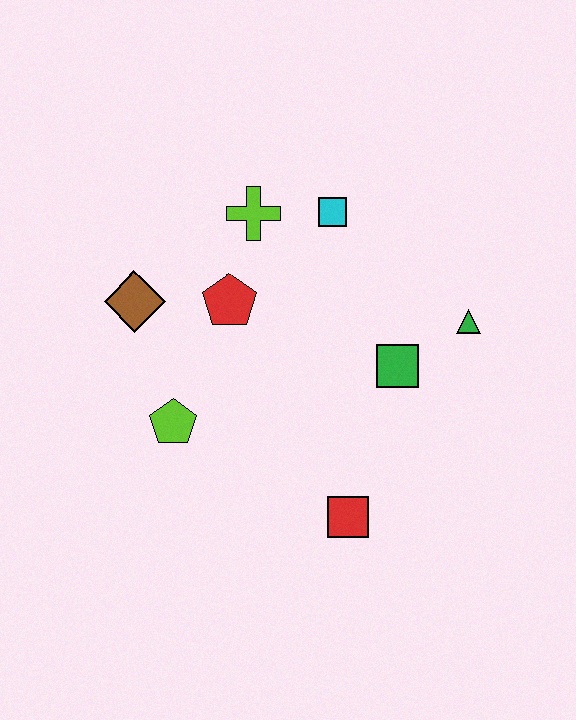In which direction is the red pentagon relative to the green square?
The red pentagon is to the left of the green square.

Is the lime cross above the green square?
Yes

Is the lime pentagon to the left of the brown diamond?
No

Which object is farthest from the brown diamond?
The green triangle is farthest from the brown diamond.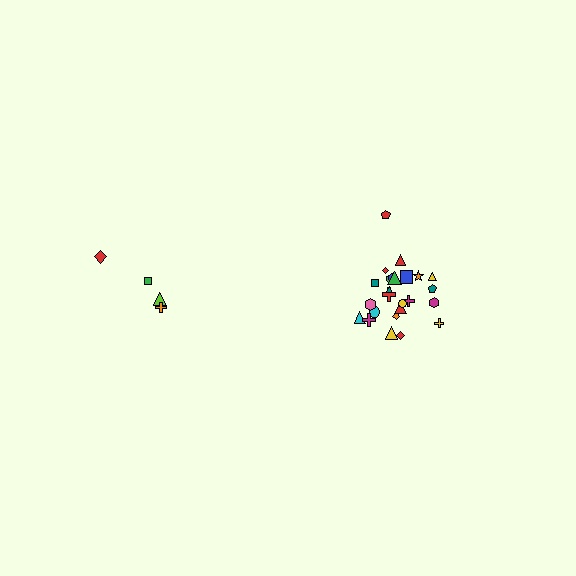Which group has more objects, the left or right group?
The right group.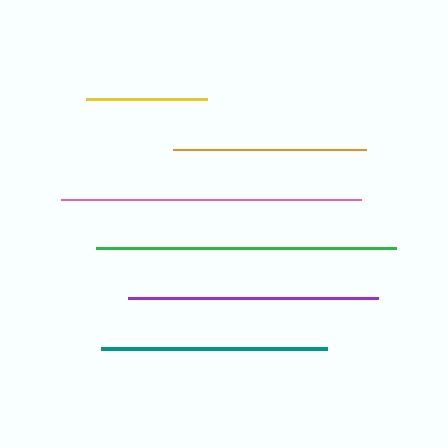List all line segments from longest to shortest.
From longest to shortest: pink, green, purple, teal, orange, yellow.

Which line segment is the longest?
The pink line is the longest at approximately 300 pixels.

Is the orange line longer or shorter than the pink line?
The pink line is longer than the orange line.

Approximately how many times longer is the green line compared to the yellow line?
The green line is approximately 2.5 times the length of the yellow line.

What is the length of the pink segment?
The pink segment is approximately 300 pixels long.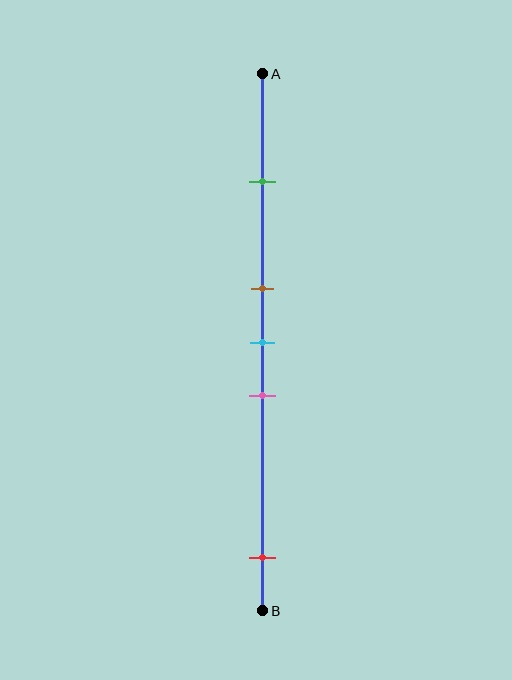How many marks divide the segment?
There are 5 marks dividing the segment.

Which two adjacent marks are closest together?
The brown and cyan marks are the closest adjacent pair.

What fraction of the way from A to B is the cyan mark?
The cyan mark is approximately 50% (0.5) of the way from A to B.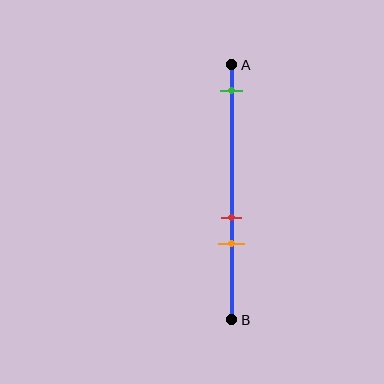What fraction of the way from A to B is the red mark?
The red mark is approximately 60% (0.6) of the way from A to B.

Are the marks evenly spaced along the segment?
No, the marks are not evenly spaced.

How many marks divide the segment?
There are 3 marks dividing the segment.